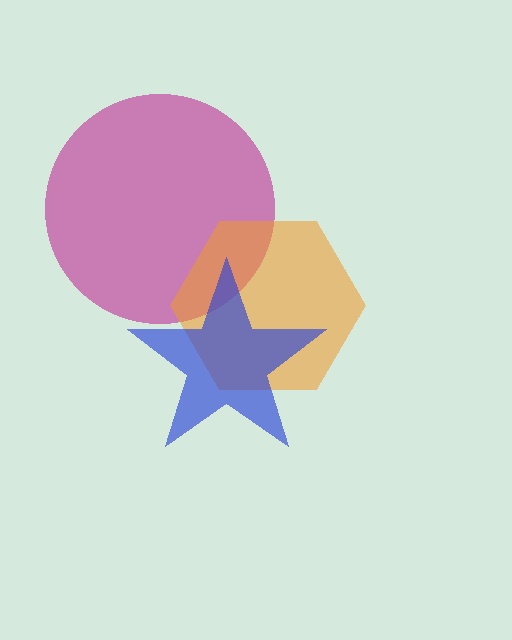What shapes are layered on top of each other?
The layered shapes are: a magenta circle, an orange hexagon, a blue star.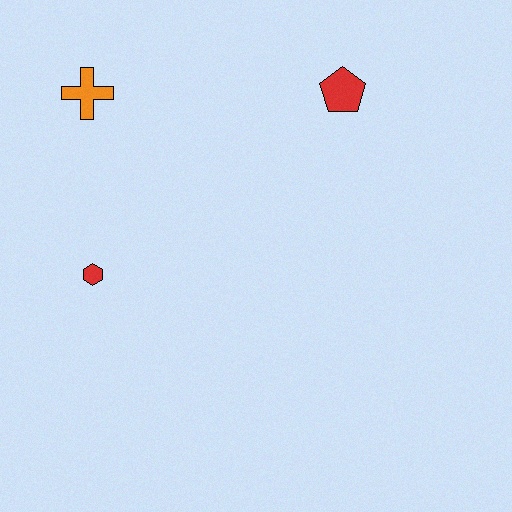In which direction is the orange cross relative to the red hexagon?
The orange cross is above the red hexagon.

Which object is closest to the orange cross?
The red hexagon is closest to the orange cross.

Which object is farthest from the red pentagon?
The red hexagon is farthest from the red pentagon.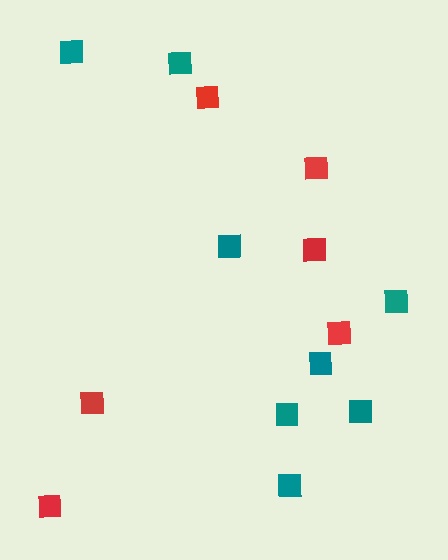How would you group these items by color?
There are 2 groups: one group of teal squares (8) and one group of red squares (6).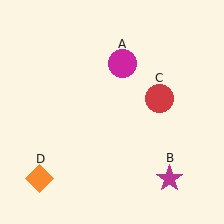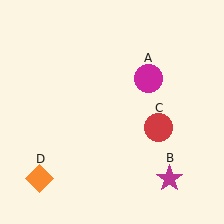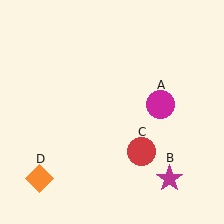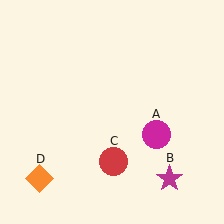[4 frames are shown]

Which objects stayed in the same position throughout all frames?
Magenta star (object B) and orange diamond (object D) remained stationary.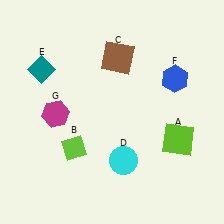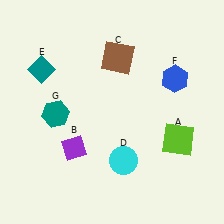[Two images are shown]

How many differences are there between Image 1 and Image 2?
There are 2 differences between the two images.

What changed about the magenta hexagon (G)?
In Image 1, G is magenta. In Image 2, it changed to teal.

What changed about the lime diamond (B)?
In Image 1, B is lime. In Image 2, it changed to purple.